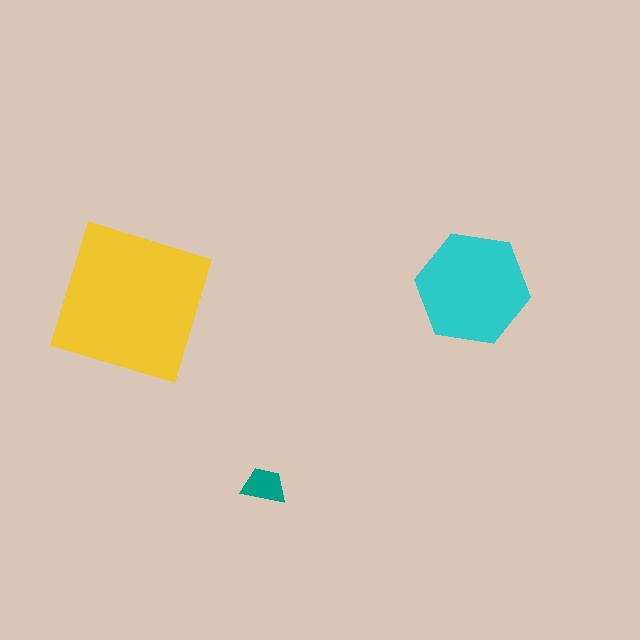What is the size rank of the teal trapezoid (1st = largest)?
3rd.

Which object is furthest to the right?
The cyan hexagon is rightmost.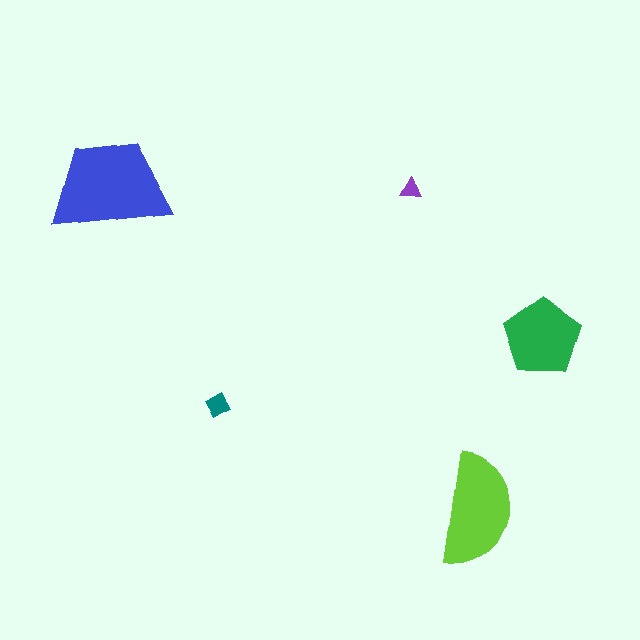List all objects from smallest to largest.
The purple triangle, the teal diamond, the green pentagon, the lime semicircle, the blue trapezoid.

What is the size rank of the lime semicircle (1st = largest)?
2nd.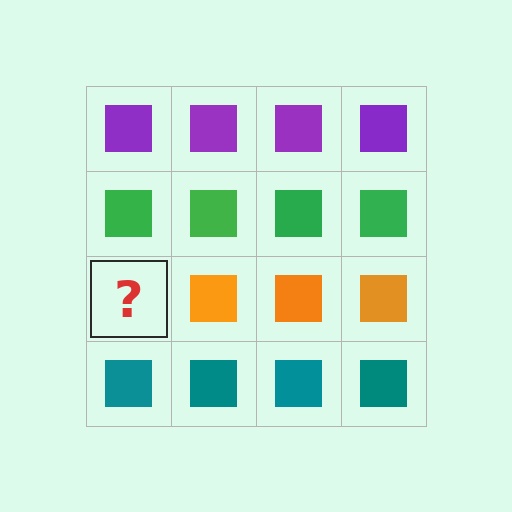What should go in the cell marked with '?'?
The missing cell should contain an orange square.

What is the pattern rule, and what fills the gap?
The rule is that each row has a consistent color. The gap should be filled with an orange square.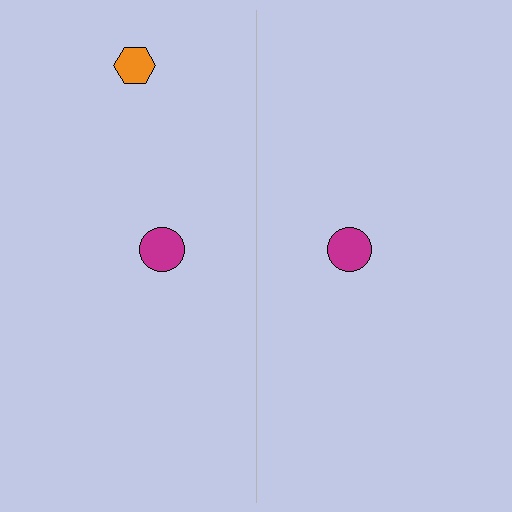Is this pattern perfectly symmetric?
No, the pattern is not perfectly symmetric. A orange hexagon is missing from the right side.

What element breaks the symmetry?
A orange hexagon is missing from the right side.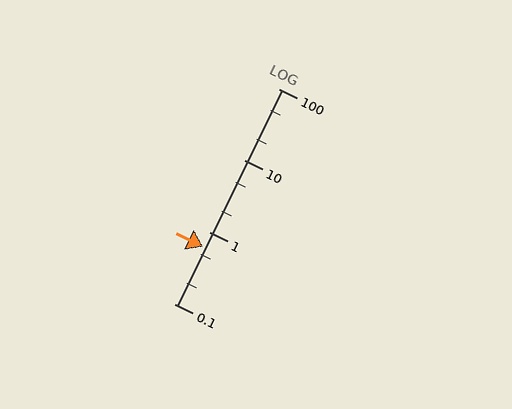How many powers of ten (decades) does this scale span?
The scale spans 3 decades, from 0.1 to 100.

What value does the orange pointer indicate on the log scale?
The pointer indicates approximately 0.63.